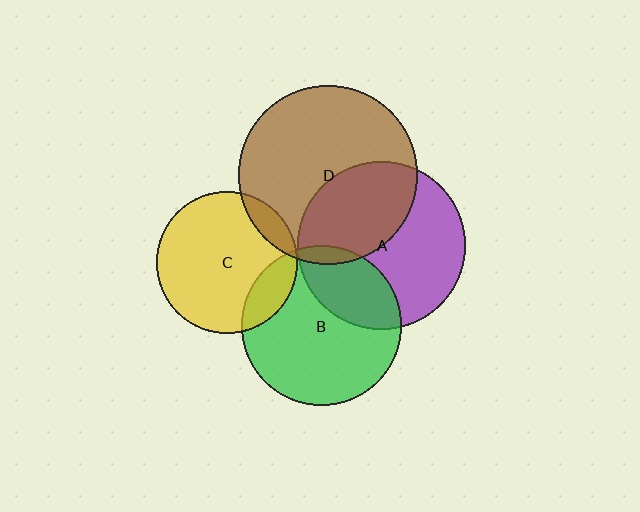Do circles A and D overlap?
Yes.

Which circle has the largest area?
Circle D (brown).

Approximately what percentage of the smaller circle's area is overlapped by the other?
Approximately 40%.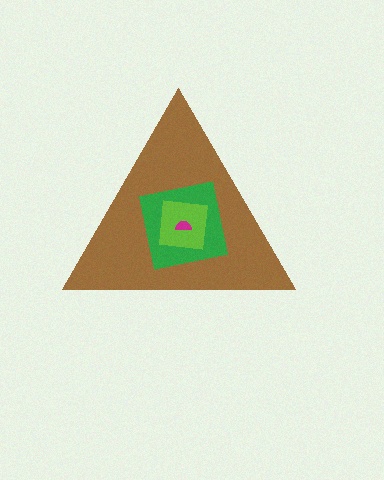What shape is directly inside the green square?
The lime square.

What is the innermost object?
The magenta semicircle.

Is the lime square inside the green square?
Yes.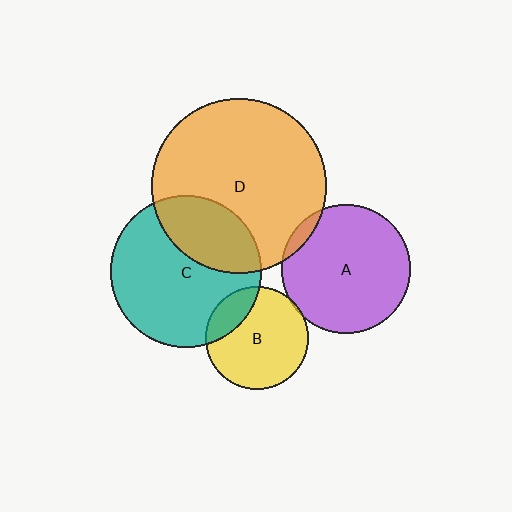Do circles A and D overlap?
Yes.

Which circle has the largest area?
Circle D (orange).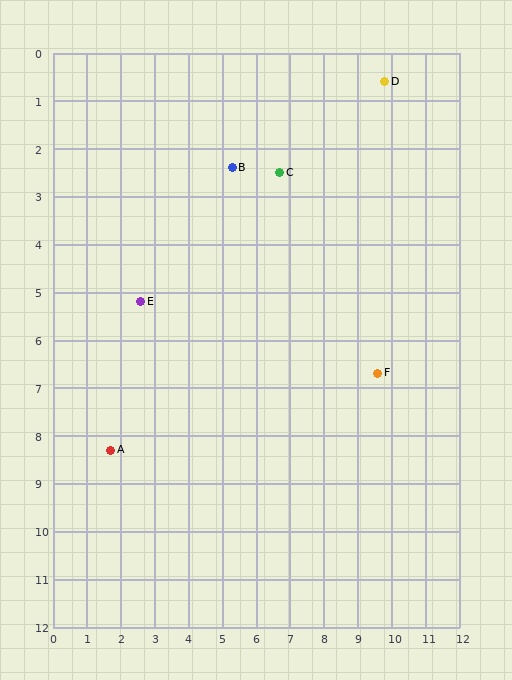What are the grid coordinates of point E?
Point E is at approximately (2.6, 5.2).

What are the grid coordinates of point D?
Point D is at approximately (9.8, 0.6).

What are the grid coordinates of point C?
Point C is at approximately (6.7, 2.5).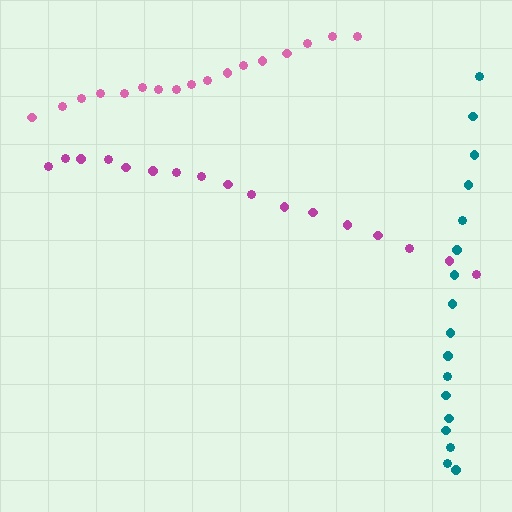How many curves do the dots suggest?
There are 3 distinct paths.